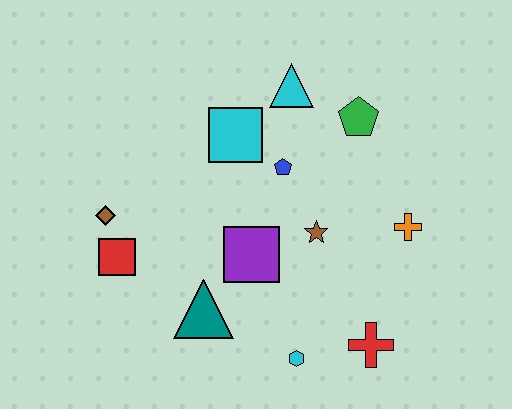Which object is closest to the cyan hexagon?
The red cross is closest to the cyan hexagon.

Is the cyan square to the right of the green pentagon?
No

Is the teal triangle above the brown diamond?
No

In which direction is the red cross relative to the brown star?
The red cross is below the brown star.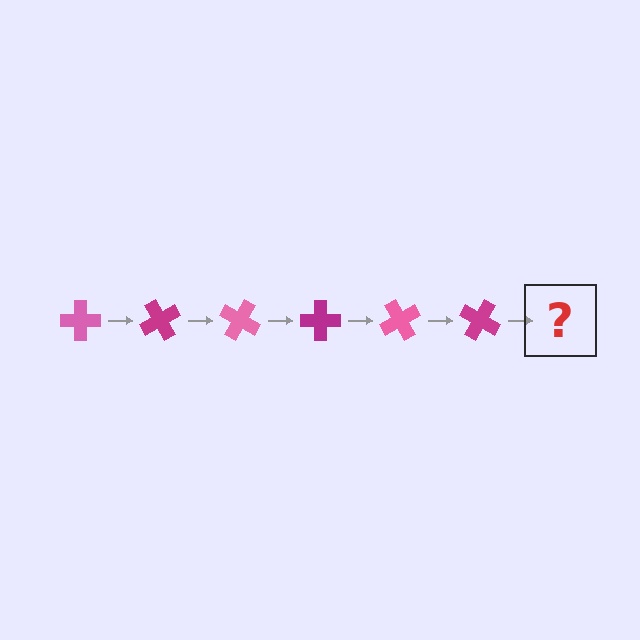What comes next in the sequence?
The next element should be a pink cross, rotated 360 degrees from the start.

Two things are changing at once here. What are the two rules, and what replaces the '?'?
The two rules are that it rotates 60 degrees each step and the color cycles through pink and magenta. The '?' should be a pink cross, rotated 360 degrees from the start.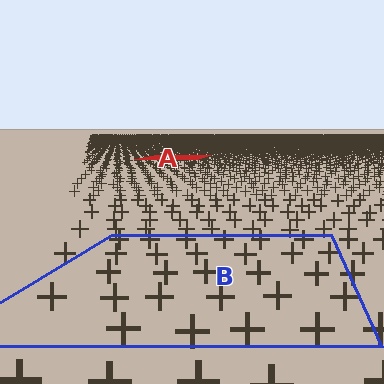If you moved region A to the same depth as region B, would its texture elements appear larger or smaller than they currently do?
They would appear larger. At a closer depth, the same texture elements are projected at a bigger on-screen size.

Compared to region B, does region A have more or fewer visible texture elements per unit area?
Region A has more texture elements per unit area — they are packed more densely because it is farther away.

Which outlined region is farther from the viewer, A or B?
Region A is farther from the viewer — the texture elements inside it appear smaller and more densely packed.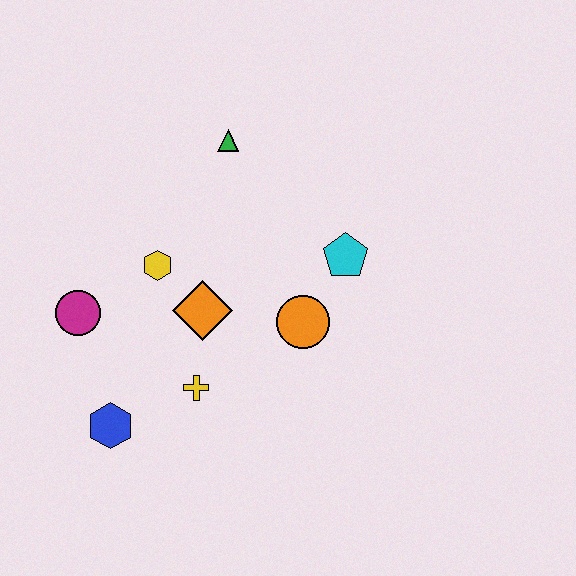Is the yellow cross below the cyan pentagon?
Yes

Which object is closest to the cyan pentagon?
The orange circle is closest to the cyan pentagon.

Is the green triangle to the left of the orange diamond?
No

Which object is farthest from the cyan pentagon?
The blue hexagon is farthest from the cyan pentagon.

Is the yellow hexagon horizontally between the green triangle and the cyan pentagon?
No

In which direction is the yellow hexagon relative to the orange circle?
The yellow hexagon is to the left of the orange circle.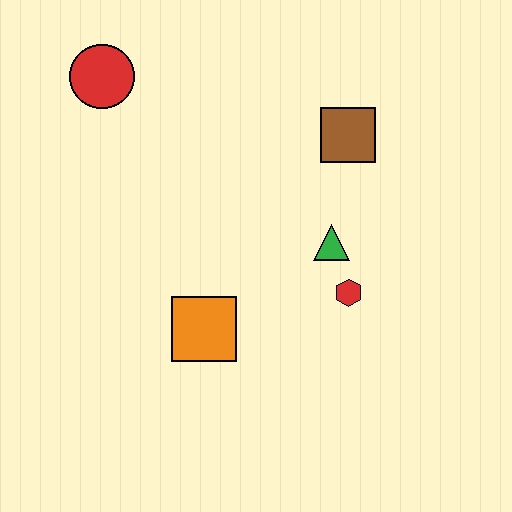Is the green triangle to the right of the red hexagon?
No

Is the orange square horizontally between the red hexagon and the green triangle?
No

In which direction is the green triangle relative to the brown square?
The green triangle is below the brown square.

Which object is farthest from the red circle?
The red hexagon is farthest from the red circle.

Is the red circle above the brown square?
Yes